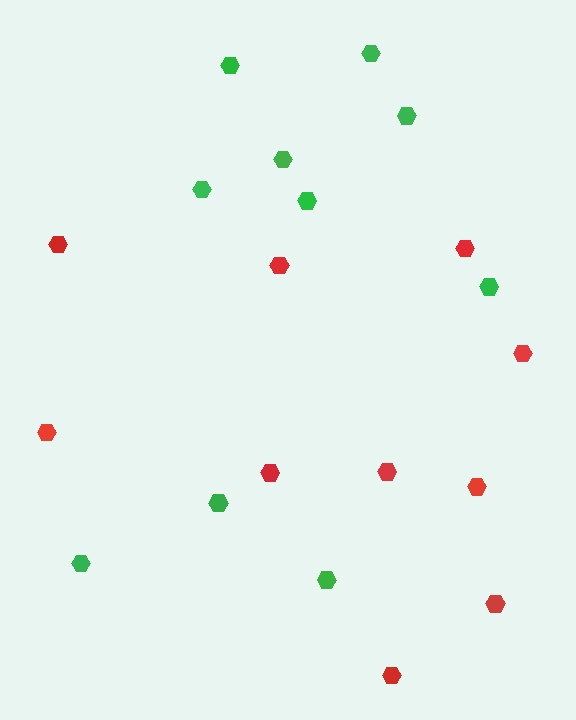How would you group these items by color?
There are 2 groups: one group of green hexagons (10) and one group of red hexagons (10).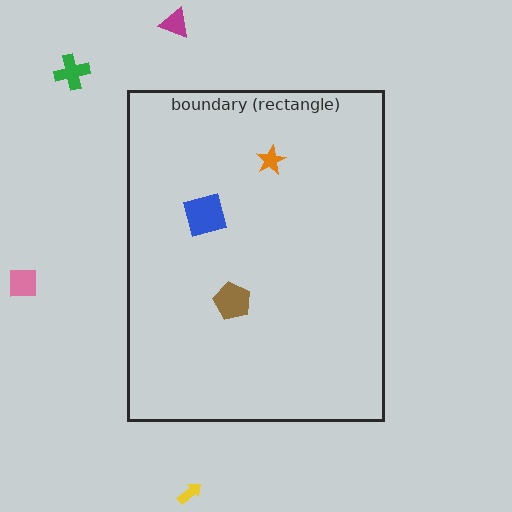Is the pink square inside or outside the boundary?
Outside.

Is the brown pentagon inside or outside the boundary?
Inside.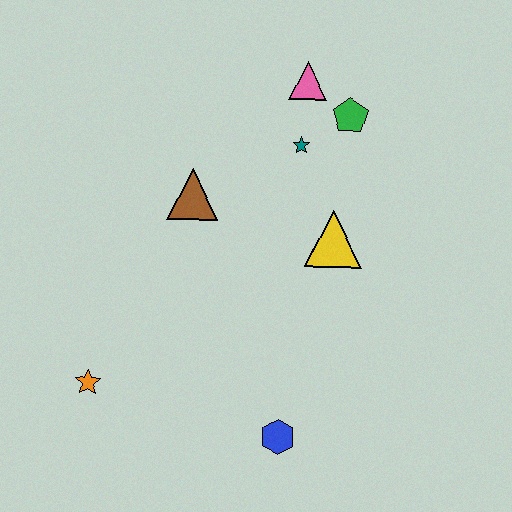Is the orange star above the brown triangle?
No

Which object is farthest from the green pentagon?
The orange star is farthest from the green pentagon.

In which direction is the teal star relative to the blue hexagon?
The teal star is above the blue hexagon.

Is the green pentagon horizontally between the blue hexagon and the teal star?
No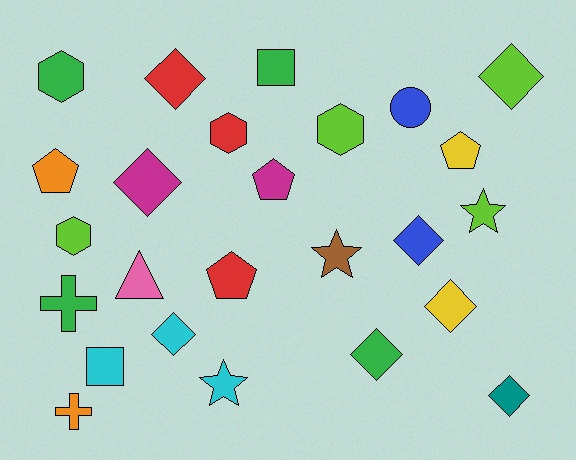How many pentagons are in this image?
There are 4 pentagons.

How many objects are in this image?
There are 25 objects.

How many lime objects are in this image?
There are 4 lime objects.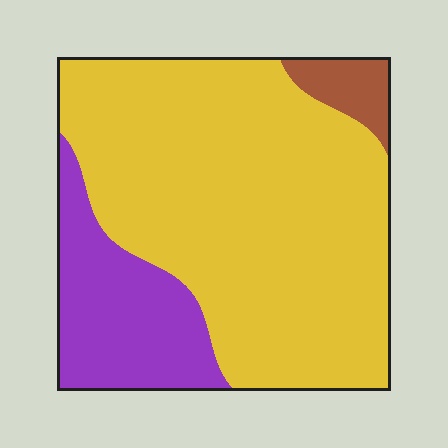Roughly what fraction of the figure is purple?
Purple covers roughly 20% of the figure.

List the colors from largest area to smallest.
From largest to smallest: yellow, purple, brown.